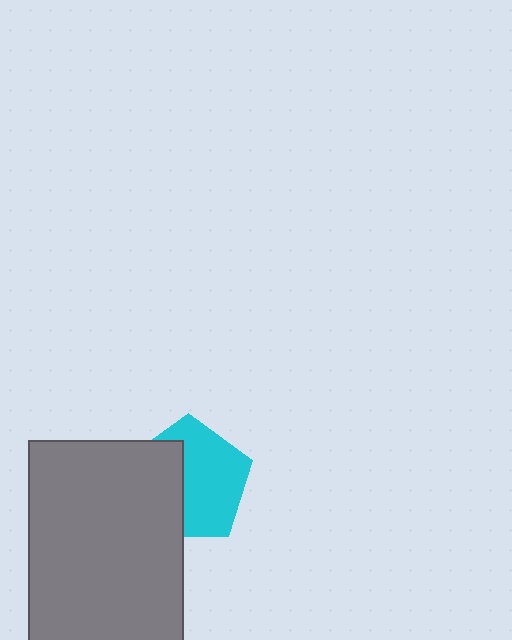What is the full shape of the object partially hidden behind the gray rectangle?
The partially hidden object is a cyan pentagon.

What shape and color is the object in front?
The object in front is a gray rectangle.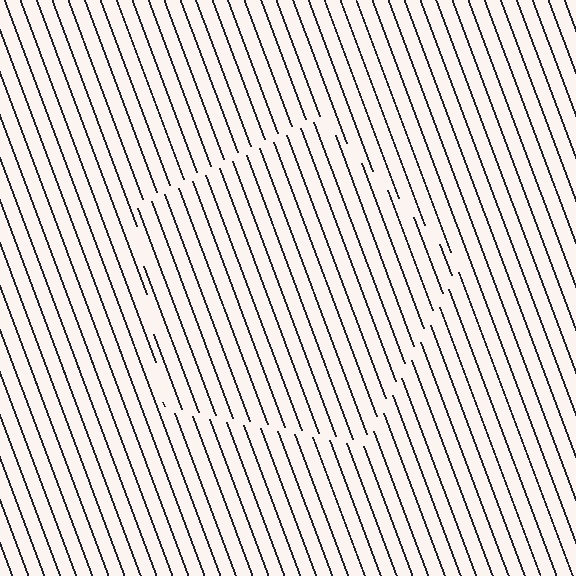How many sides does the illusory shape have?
5 sides — the line-ends trace a pentagon.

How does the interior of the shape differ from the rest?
The interior of the shape contains the same grating, shifted by half a period — the contour is defined by the phase discontinuity where line-ends from the inner and outer gratings abut.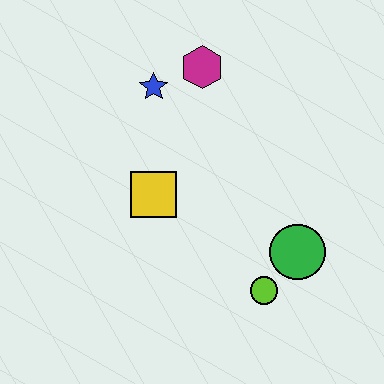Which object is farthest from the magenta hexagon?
The lime circle is farthest from the magenta hexagon.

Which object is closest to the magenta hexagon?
The blue star is closest to the magenta hexagon.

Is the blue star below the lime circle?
No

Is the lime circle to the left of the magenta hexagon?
No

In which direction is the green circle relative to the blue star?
The green circle is below the blue star.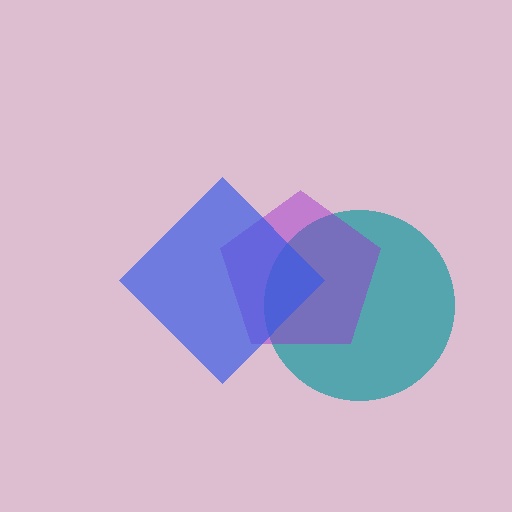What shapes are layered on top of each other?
The layered shapes are: a teal circle, a purple pentagon, a blue diamond.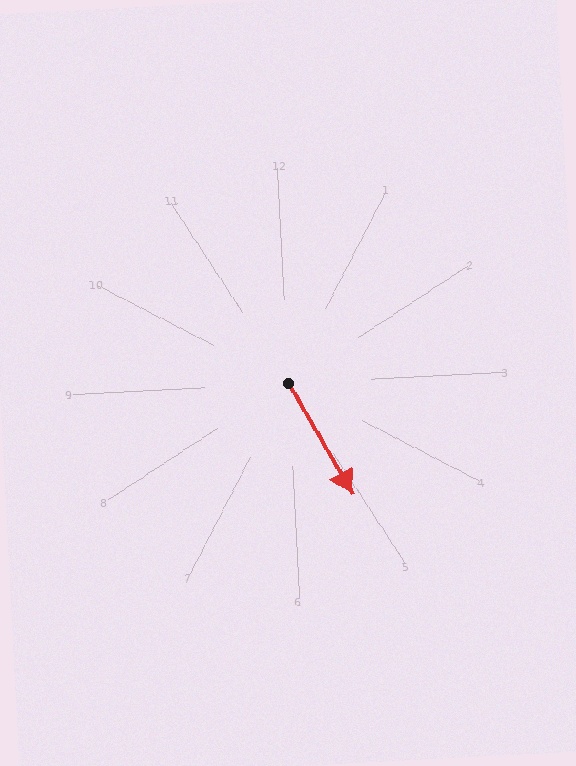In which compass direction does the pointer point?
Southeast.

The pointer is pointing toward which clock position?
Roughly 5 o'clock.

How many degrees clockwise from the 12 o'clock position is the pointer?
Approximately 153 degrees.